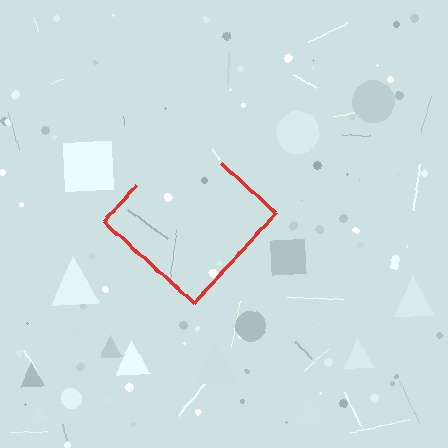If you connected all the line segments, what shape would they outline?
They would outline a diamond.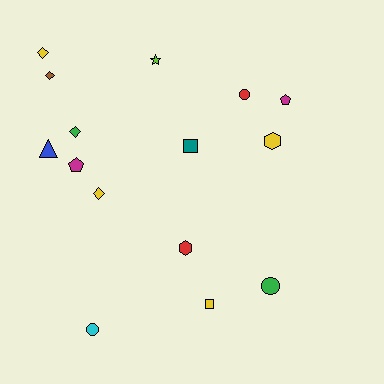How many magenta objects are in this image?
There are 2 magenta objects.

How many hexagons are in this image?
There are 2 hexagons.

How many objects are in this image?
There are 15 objects.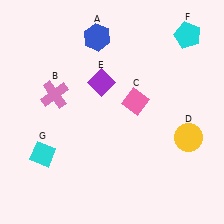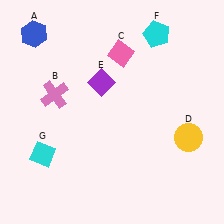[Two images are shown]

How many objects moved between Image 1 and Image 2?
3 objects moved between the two images.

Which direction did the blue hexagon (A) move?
The blue hexagon (A) moved left.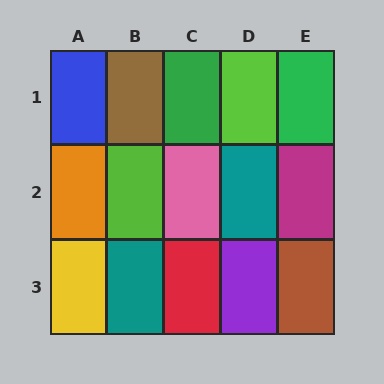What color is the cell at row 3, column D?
Purple.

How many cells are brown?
2 cells are brown.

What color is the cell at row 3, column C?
Red.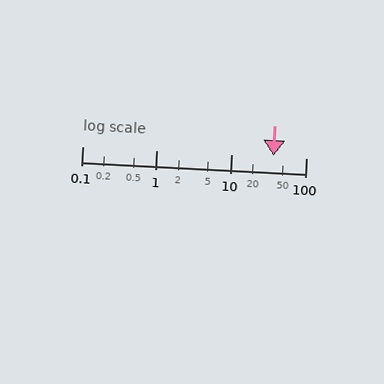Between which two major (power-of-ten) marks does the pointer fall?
The pointer is between 10 and 100.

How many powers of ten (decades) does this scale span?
The scale spans 3 decades, from 0.1 to 100.